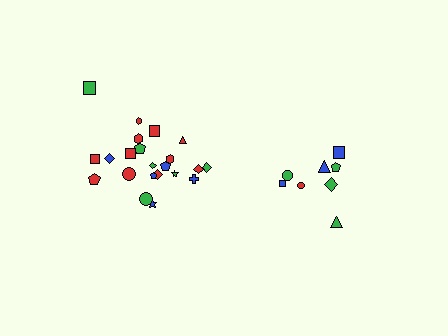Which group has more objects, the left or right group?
The left group.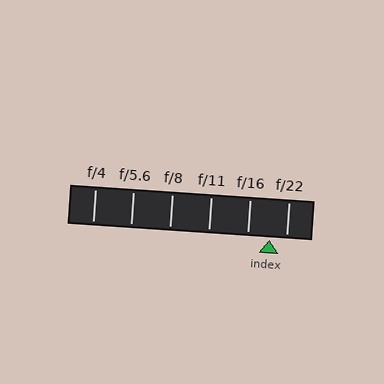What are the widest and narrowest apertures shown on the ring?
The widest aperture shown is f/4 and the narrowest is f/22.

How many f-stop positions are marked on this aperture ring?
There are 6 f-stop positions marked.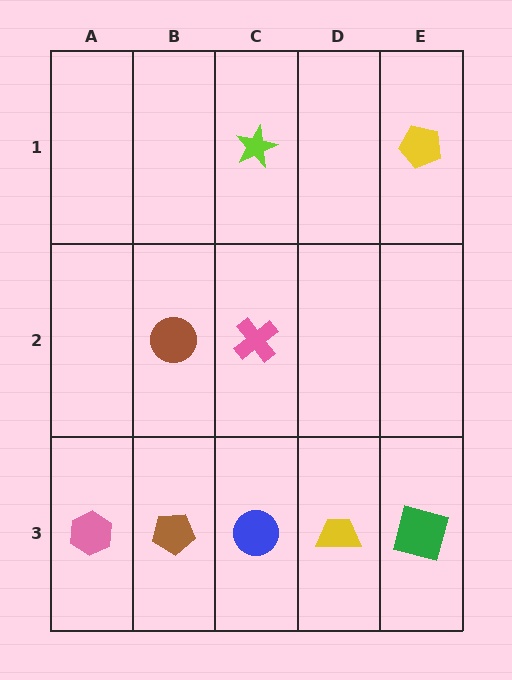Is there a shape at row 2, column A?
No, that cell is empty.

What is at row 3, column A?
A pink hexagon.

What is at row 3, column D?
A yellow trapezoid.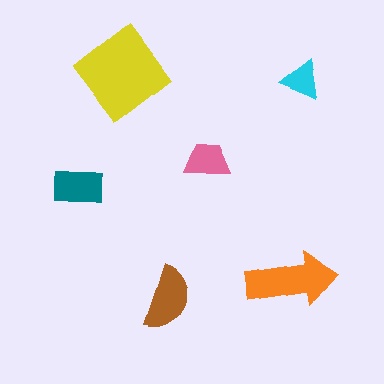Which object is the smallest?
The cyan triangle.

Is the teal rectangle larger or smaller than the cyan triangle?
Larger.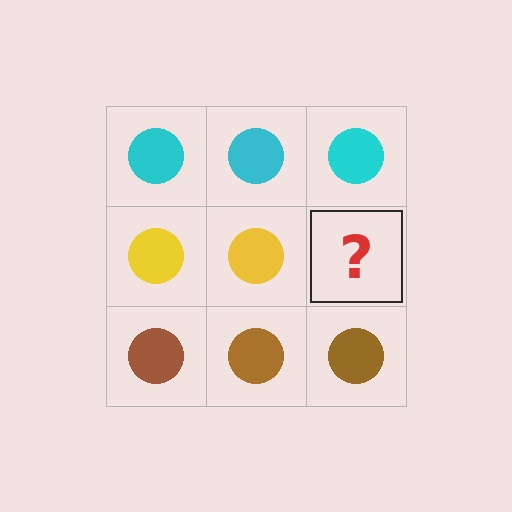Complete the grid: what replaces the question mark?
The question mark should be replaced with a yellow circle.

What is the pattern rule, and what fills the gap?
The rule is that each row has a consistent color. The gap should be filled with a yellow circle.